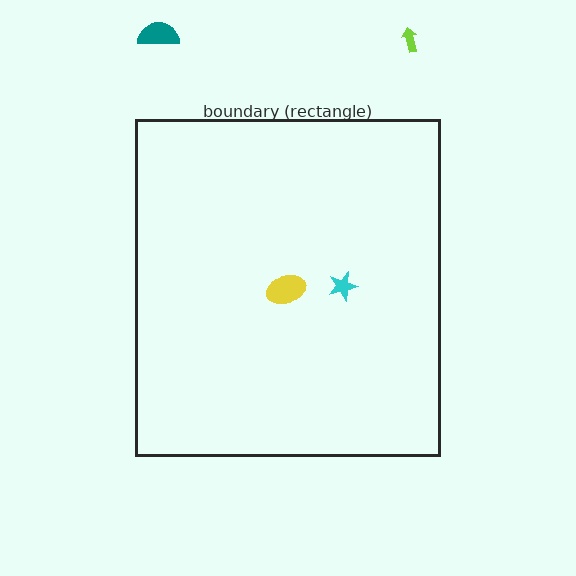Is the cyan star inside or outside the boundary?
Inside.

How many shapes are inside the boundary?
2 inside, 2 outside.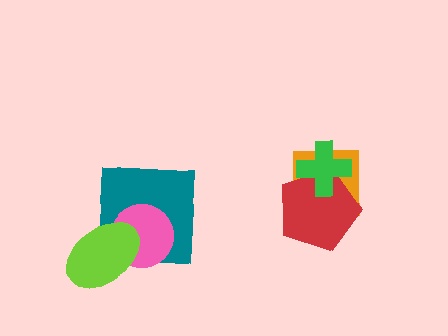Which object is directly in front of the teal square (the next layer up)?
The pink circle is directly in front of the teal square.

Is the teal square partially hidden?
Yes, it is partially covered by another shape.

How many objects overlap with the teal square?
2 objects overlap with the teal square.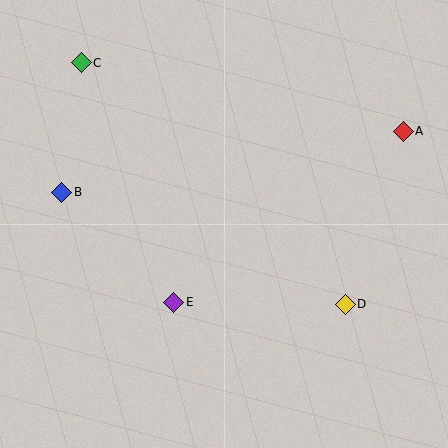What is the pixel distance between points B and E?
The distance between B and E is 157 pixels.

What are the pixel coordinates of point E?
Point E is at (174, 302).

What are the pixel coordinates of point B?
Point B is at (62, 192).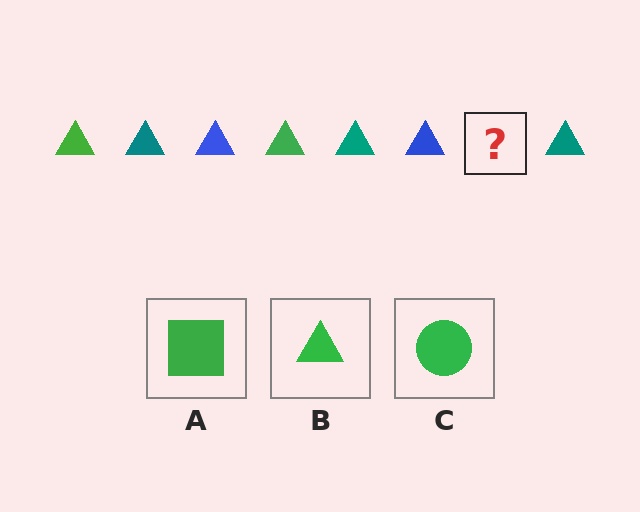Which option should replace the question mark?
Option B.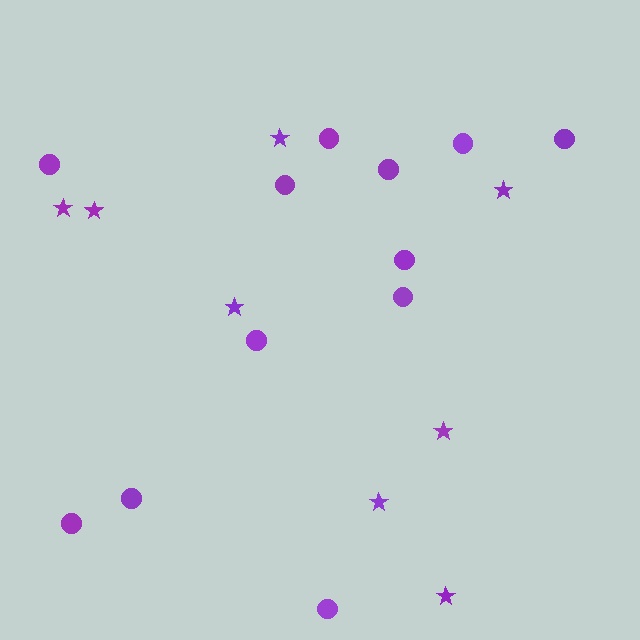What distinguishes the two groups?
There are 2 groups: one group of circles (12) and one group of stars (8).